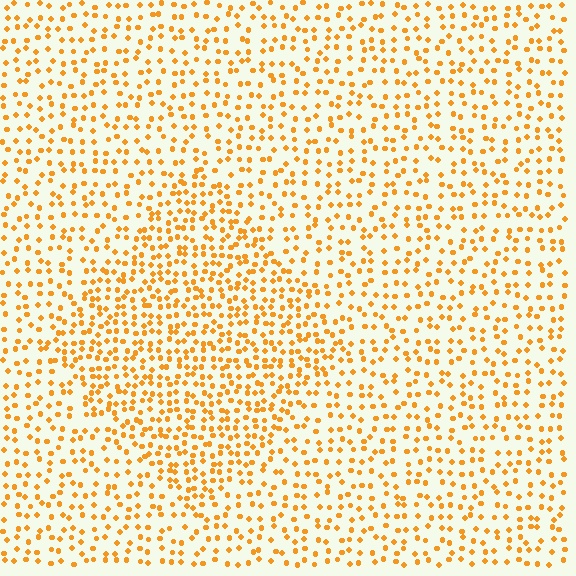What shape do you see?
I see a diamond.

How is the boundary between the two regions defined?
The boundary is defined by a change in element density (approximately 1.7x ratio). All elements are the same color, size, and shape.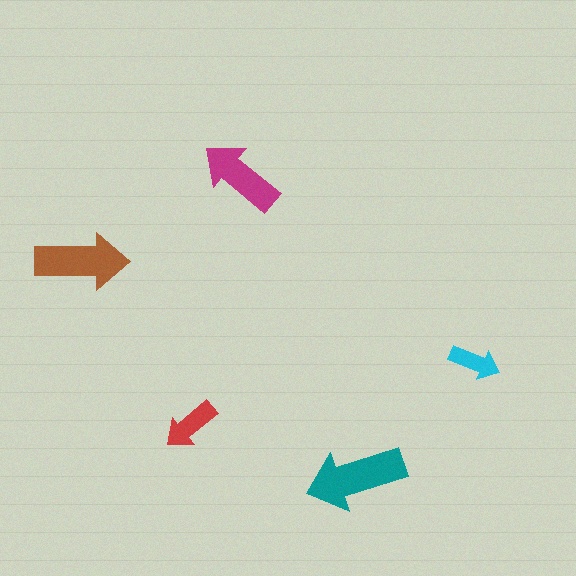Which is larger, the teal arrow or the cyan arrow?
The teal one.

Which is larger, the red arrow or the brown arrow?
The brown one.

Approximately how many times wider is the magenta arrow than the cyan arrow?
About 1.5 times wider.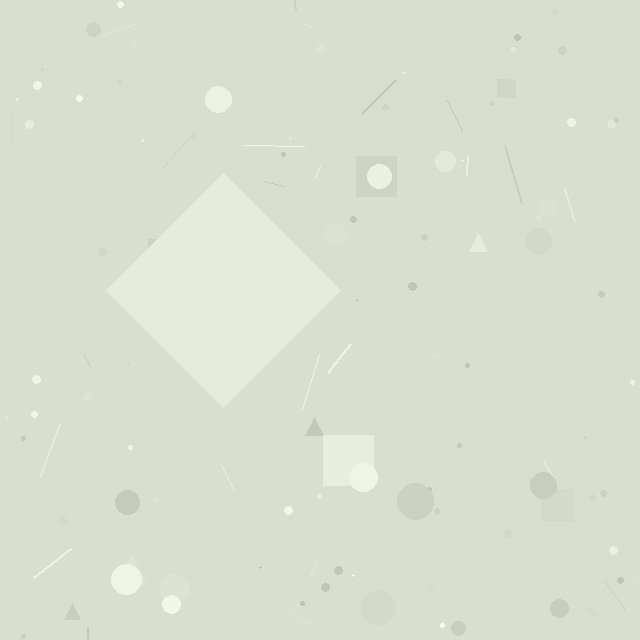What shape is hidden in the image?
A diamond is hidden in the image.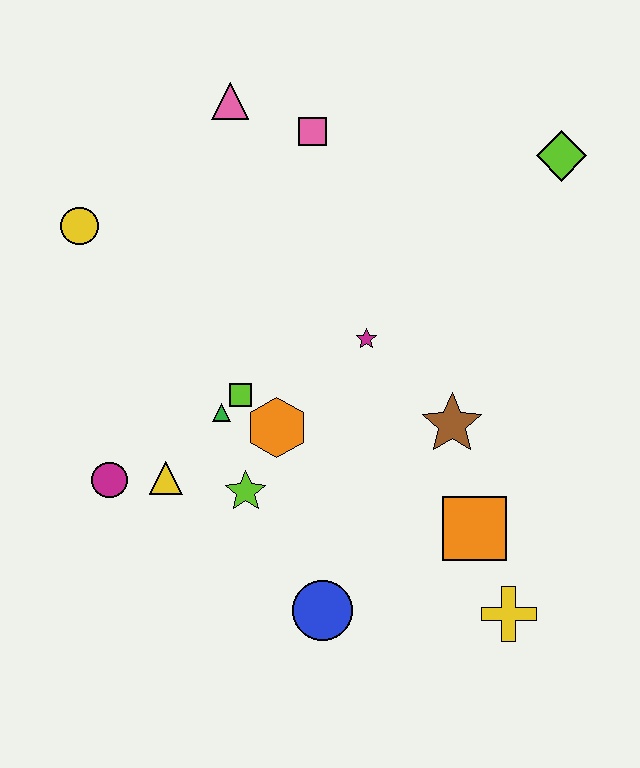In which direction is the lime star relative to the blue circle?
The lime star is above the blue circle.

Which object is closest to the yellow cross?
The orange square is closest to the yellow cross.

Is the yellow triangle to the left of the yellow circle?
No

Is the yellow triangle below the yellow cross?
No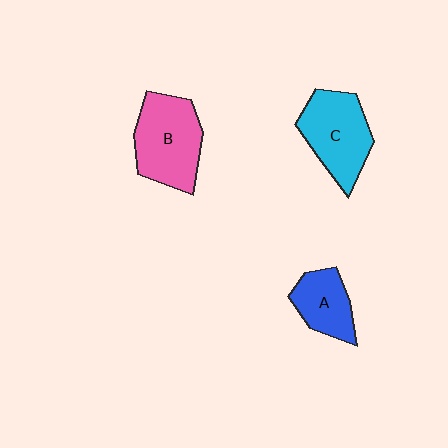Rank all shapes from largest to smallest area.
From largest to smallest: B (pink), C (cyan), A (blue).